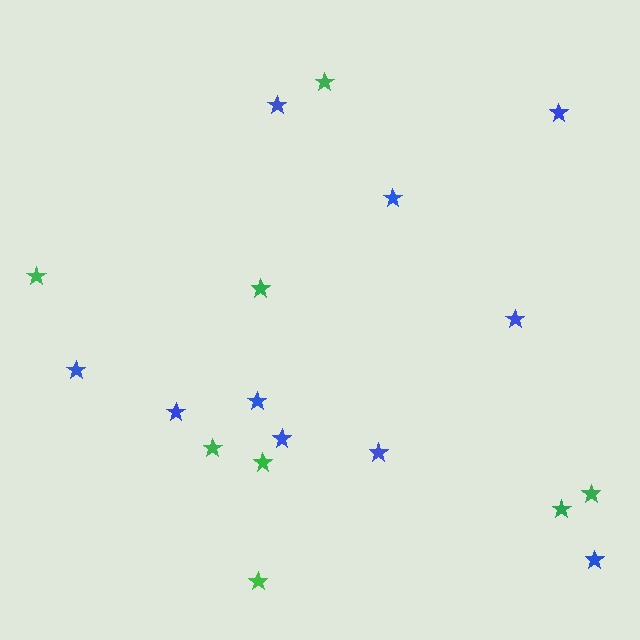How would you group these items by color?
There are 2 groups: one group of green stars (8) and one group of blue stars (10).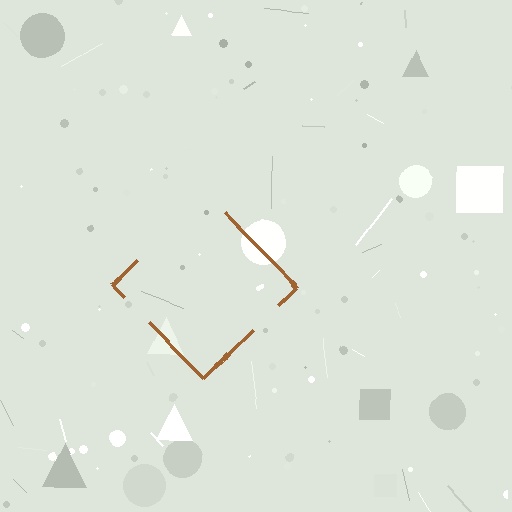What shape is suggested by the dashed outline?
The dashed outline suggests a diamond.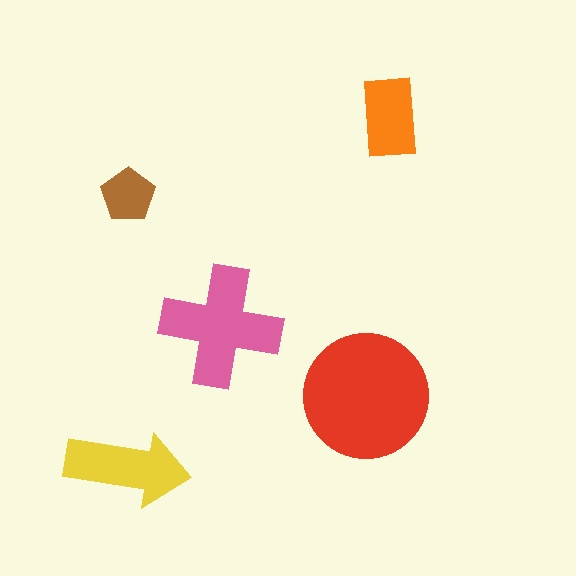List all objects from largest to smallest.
The red circle, the pink cross, the yellow arrow, the orange rectangle, the brown pentagon.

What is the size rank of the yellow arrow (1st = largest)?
3rd.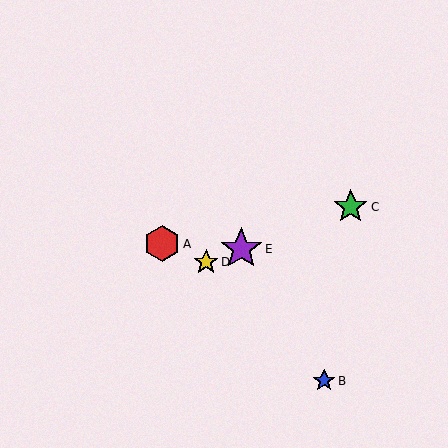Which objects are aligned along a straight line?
Objects C, D, E are aligned along a straight line.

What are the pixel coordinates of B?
Object B is at (324, 381).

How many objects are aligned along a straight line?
3 objects (C, D, E) are aligned along a straight line.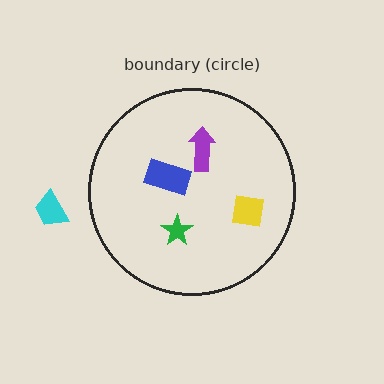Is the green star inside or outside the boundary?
Inside.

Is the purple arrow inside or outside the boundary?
Inside.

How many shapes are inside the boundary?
4 inside, 1 outside.